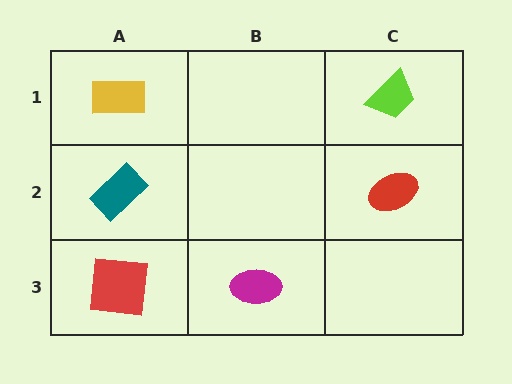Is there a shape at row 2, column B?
No, that cell is empty.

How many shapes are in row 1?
2 shapes.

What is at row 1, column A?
A yellow rectangle.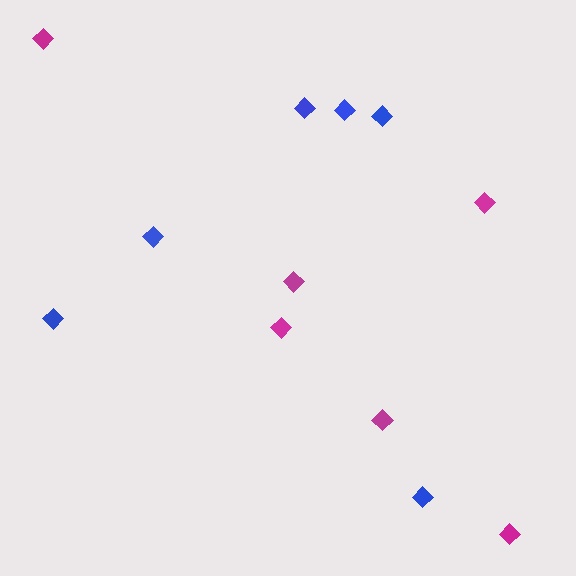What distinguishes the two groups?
There are 2 groups: one group of magenta diamonds (6) and one group of blue diamonds (6).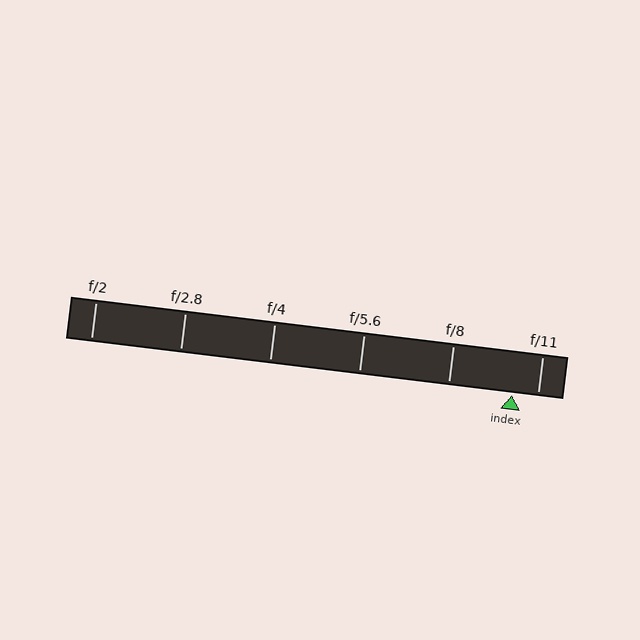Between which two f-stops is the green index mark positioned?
The index mark is between f/8 and f/11.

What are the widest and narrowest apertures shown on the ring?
The widest aperture shown is f/2 and the narrowest is f/11.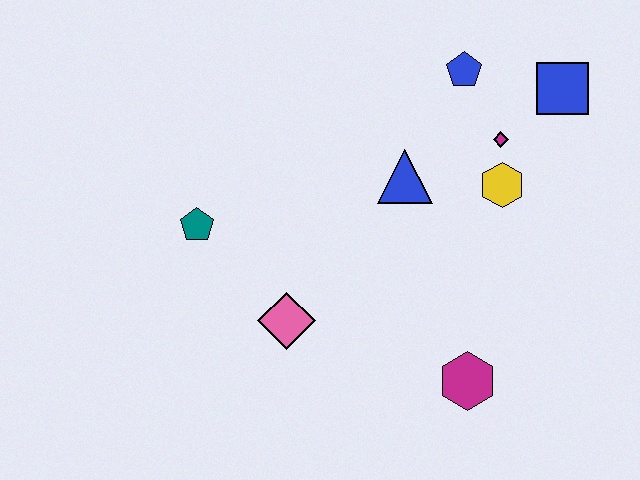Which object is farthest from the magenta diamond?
The teal pentagon is farthest from the magenta diamond.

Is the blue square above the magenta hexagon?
Yes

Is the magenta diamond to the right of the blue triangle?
Yes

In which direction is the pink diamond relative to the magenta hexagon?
The pink diamond is to the left of the magenta hexagon.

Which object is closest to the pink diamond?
The teal pentagon is closest to the pink diamond.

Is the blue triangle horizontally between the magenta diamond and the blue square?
No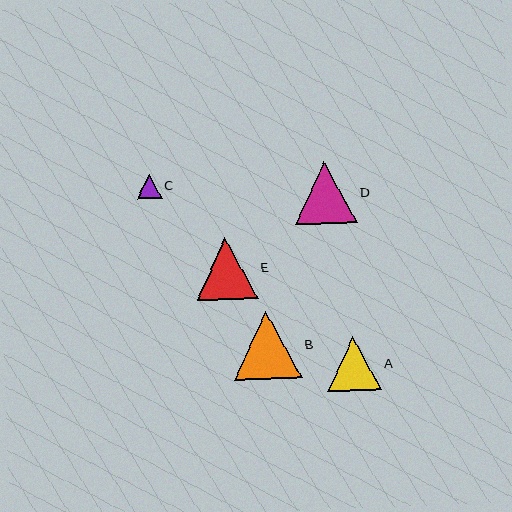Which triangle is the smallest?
Triangle C is the smallest with a size of approximately 24 pixels.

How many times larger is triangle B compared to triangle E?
Triangle B is approximately 1.1 times the size of triangle E.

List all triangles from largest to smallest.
From largest to smallest: B, D, E, A, C.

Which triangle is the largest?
Triangle B is the largest with a size of approximately 68 pixels.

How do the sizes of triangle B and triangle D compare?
Triangle B and triangle D are approximately the same size.